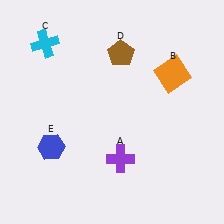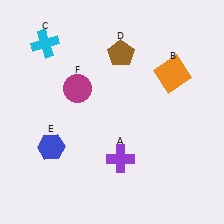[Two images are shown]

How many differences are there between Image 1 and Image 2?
There is 1 difference between the two images.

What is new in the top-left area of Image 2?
A magenta circle (F) was added in the top-left area of Image 2.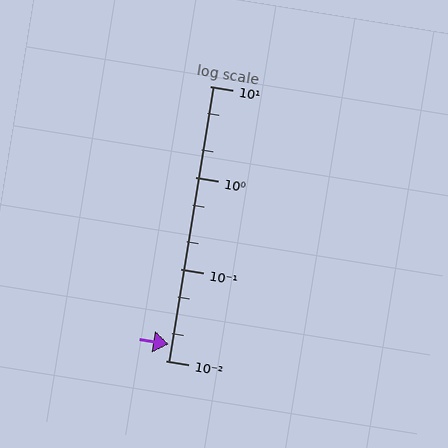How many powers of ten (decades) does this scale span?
The scale spans 3 decades, from 0.01 to 10.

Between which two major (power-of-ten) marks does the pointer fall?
The pointer is between 0.01 and 0.1.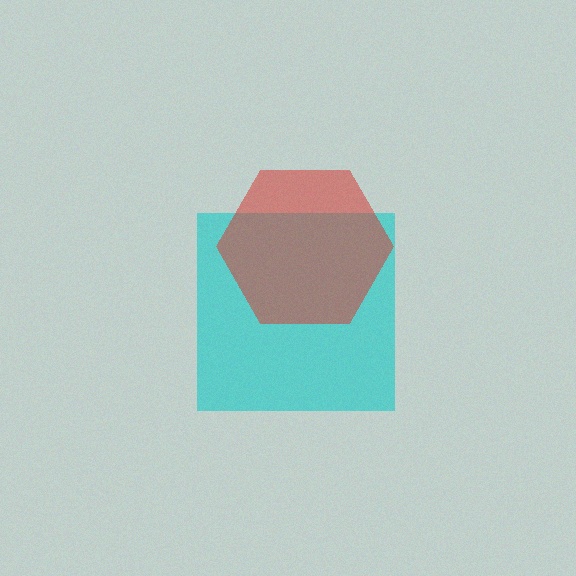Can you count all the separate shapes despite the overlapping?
Yes, there are 2 separate shapes.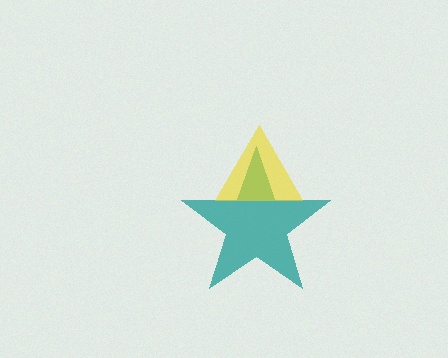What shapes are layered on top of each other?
The layered shapes are: a teal star, a yellow triangle.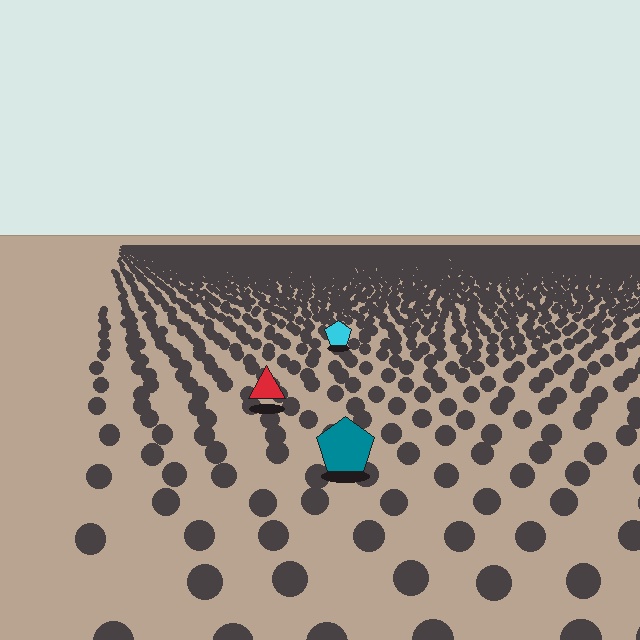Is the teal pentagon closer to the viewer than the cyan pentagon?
Yes. The teal pentagon is closer — you can tell from the texture gradient: the ground texture is coarser near it.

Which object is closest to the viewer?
The teal pentagon is closest. The texture marks near it are larger and more spread out.